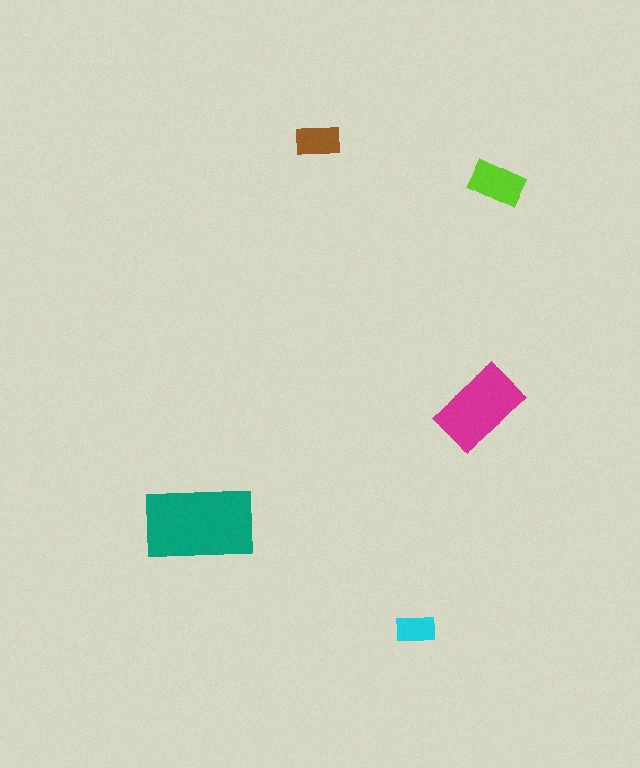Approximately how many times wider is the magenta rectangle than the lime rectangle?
About 1.5 times wider.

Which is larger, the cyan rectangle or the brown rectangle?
The brown one.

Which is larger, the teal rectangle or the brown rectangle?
The teal one.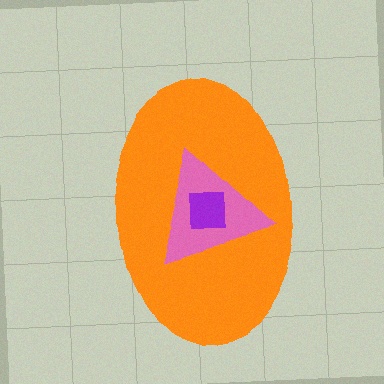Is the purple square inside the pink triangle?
Yes.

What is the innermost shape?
The purple square.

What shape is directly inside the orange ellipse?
The pink triangle.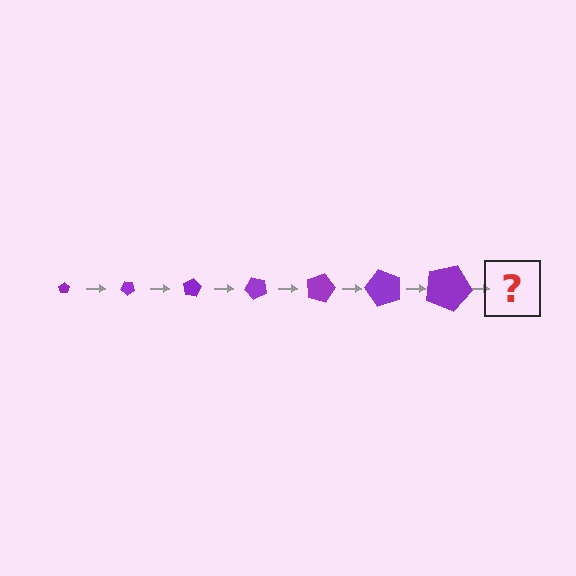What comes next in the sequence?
The next element should be a pentagon, larger than the previous one and rotated 280 degrees from the start.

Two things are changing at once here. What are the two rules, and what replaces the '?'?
The two rules are that the pentagon grows larger each step and it rotates 40 degrees each step. The '?' should be a pentagon, larger than the previous one and rotated 280 degrees from the start.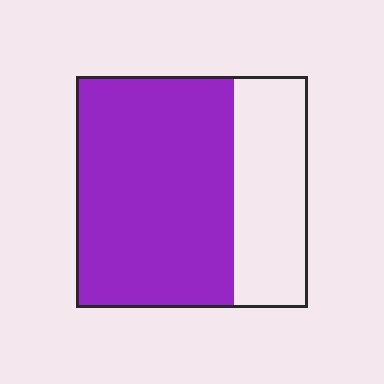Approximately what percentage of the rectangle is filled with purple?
Approximately 70%.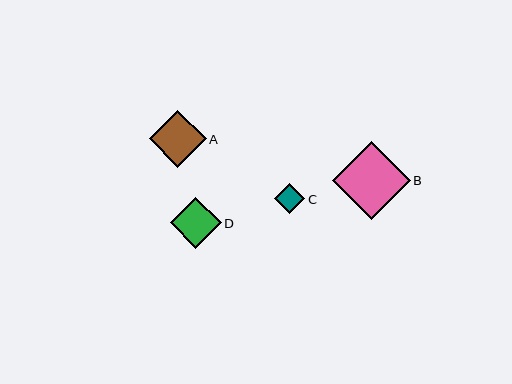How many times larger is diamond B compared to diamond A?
Diamond B is approximately 1.4 times the size of diamond A.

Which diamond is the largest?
Diamond B is the largest with a size of approximately 78 pixels.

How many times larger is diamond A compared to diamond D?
Diamond A is approximately 1.1 times the size of diamond D.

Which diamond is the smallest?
Diamond C is the smallest with a size of approximately 30 pixels.